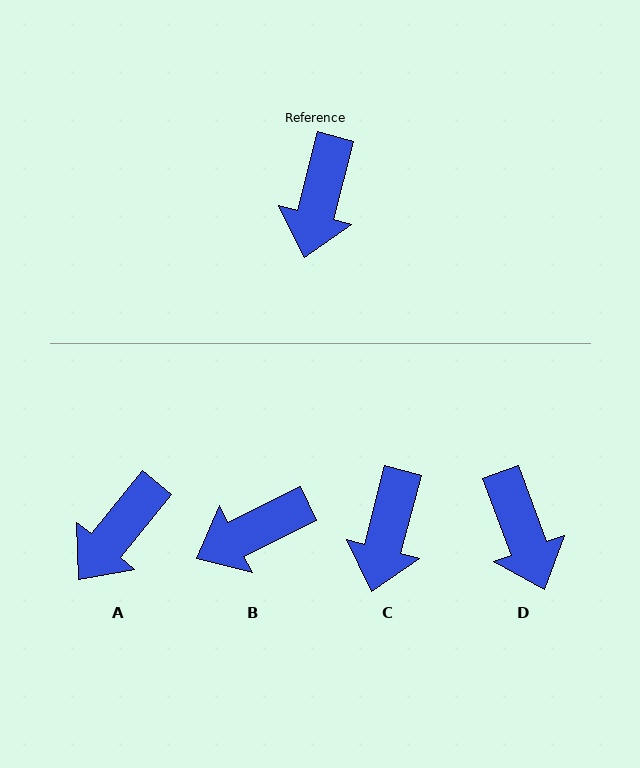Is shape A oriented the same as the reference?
No, it is off by about 24 degrees.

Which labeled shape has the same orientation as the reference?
C.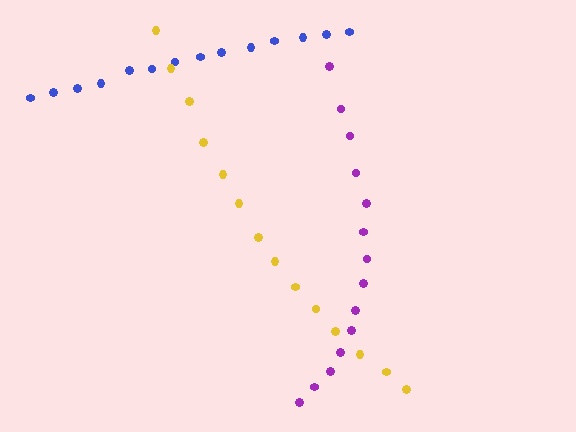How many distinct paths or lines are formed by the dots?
There are 3 distinct paths.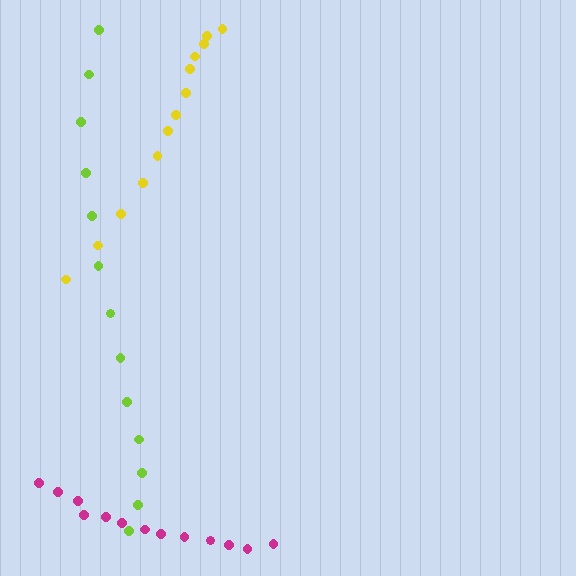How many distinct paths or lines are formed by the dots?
There are 3 distinct paths.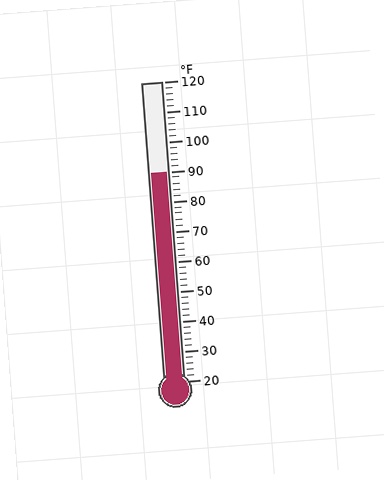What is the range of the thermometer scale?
The thermometer scale ranges from 20°F to 120°F.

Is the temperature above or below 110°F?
The temperature is below 110°F.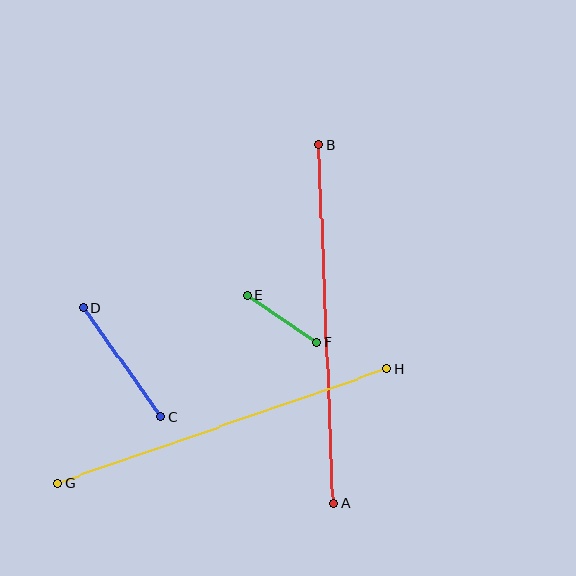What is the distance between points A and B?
The distance is approximately 359 pixels.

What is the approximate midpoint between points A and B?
The midpoint is at approximately (326, 324) pixels.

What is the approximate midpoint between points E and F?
The midpoint is at approximately (282, 319) pixels.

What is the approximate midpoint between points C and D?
The midpoint is at approximately (122, 363) pixels.